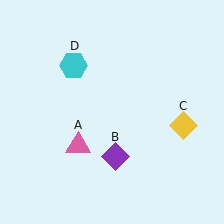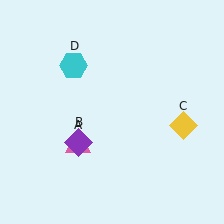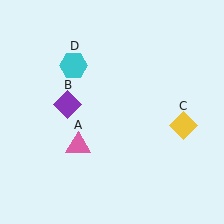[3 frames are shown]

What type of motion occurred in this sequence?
The purple diamond (object B) rotated clockwise around the center of the scene.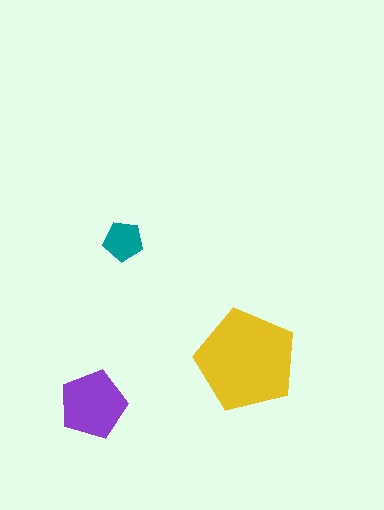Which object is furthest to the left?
The purple pentagon is leftmost.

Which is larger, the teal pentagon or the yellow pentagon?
The yellow one.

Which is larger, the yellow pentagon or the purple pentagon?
The yellow one.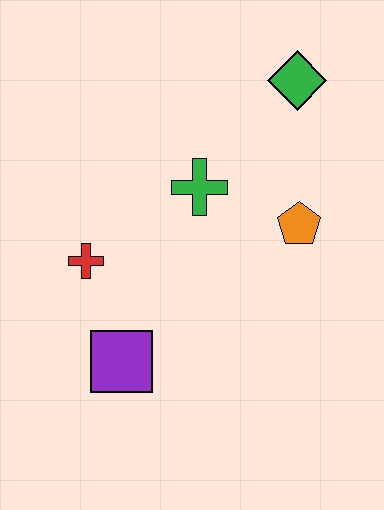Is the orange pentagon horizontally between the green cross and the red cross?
No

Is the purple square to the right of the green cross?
No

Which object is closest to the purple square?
The red cross is closest to the purple square.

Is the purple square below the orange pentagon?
Yes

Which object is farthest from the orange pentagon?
The purple square is farthest from the orange pentagon.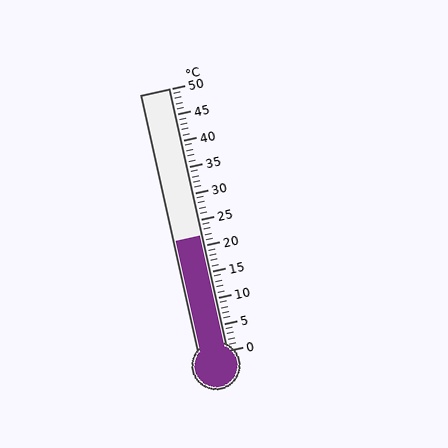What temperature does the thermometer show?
The thermometer shows approximately 22°C.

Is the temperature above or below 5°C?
The temperature is above 5°C.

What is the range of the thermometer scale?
The thermometer scale ranges from 0°C to 50°C.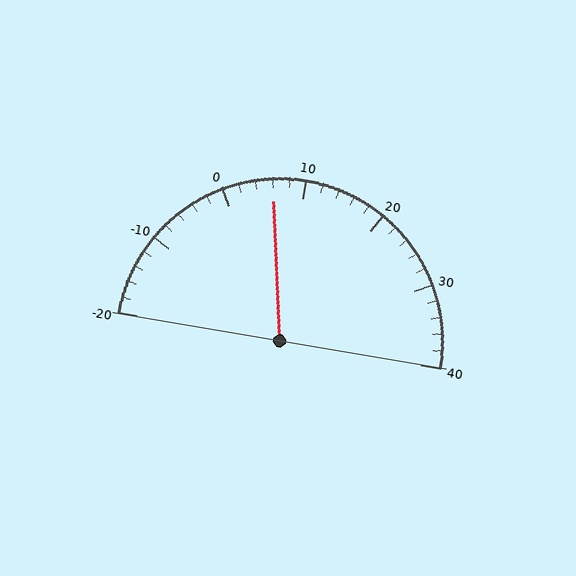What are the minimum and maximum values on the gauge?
The gauge ranges from -20 to 40.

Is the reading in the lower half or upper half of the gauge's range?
The reading is in the lower half of the range (-20 to 40).